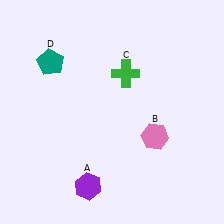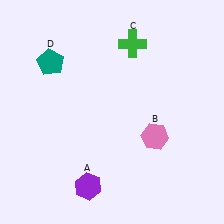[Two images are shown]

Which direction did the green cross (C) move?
The green cross (C) moved up.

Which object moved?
The green cross (C) moved up.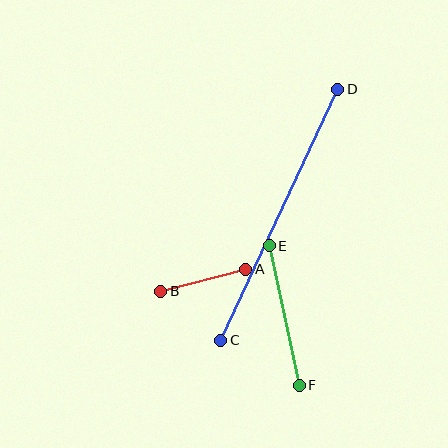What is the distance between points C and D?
The distance is approximately 277 pixels.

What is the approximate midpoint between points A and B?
The midpoint is at approximately (203, 280) pixels.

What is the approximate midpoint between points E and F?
The midpoint is at approximately (284, 315) pixels.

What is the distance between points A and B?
The distance is approximately 88 pixels.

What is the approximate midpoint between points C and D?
The midpoint is at approximately (279, 215) pixels.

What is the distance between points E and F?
The distance is approximately 142 pixels.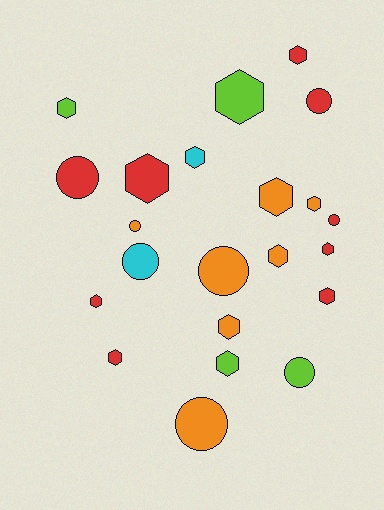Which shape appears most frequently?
Hexagon, with 14 objects.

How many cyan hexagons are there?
There is 1 cyan hexagon.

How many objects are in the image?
There are 22 objects.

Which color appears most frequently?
Red, with 9 objects.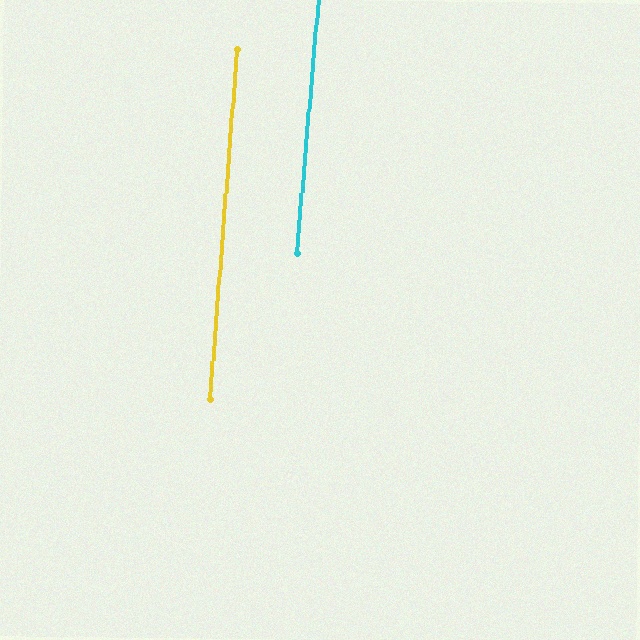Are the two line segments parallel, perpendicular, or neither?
Parallel — their directions differ by only 0.4°.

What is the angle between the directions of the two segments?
Approximately 0 degrees.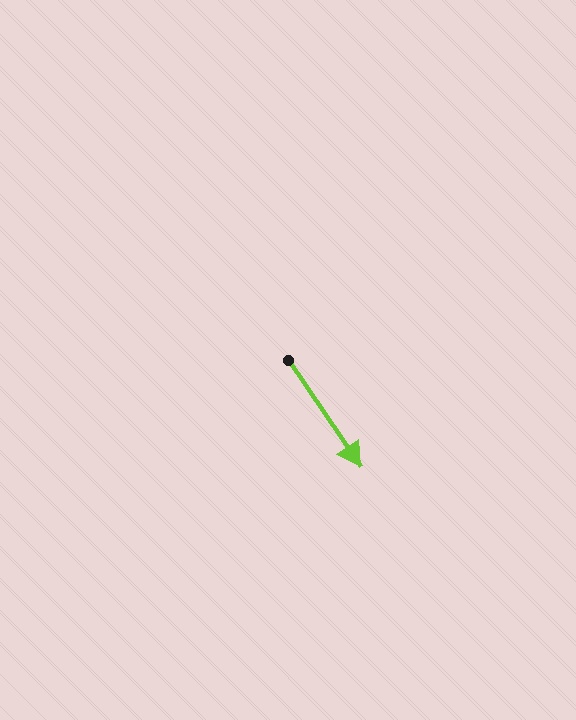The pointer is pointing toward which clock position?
Roughly 5 o'clock.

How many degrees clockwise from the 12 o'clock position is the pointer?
Approximately 146 degrees.